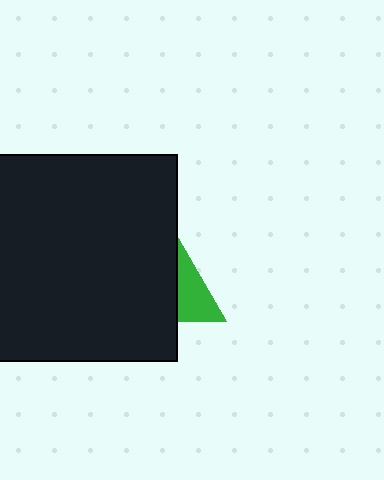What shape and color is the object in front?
The object in front is a black rectangle.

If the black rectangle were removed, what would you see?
You would see the complete green triangle.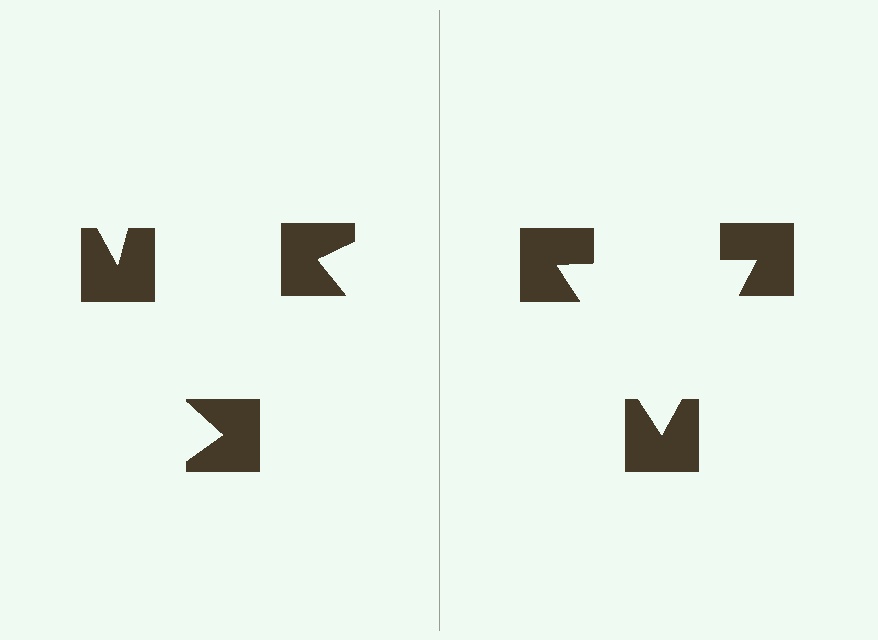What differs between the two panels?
The notched squares are positioned identically on both sides; only the wedge orientations differ. On the right they align to a triangle; on the left they are misaligned.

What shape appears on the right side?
An illusory triangle.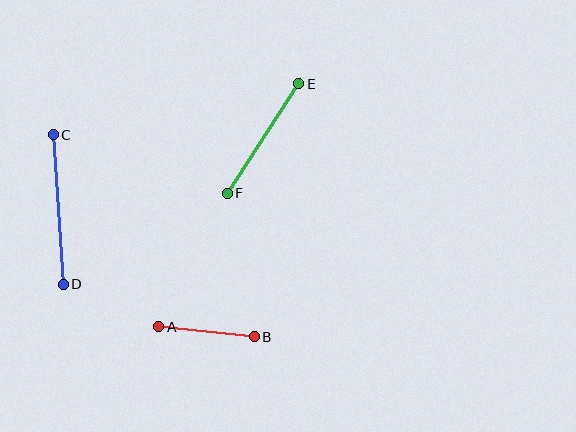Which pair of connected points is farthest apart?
Points C and D are farthest apart.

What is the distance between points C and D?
The distance is approximately 150 pixels.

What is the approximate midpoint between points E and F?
The midpoint is at approximately (263, 138) pixels.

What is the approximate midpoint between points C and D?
The midpoint is at approximately (58, 209) pixels.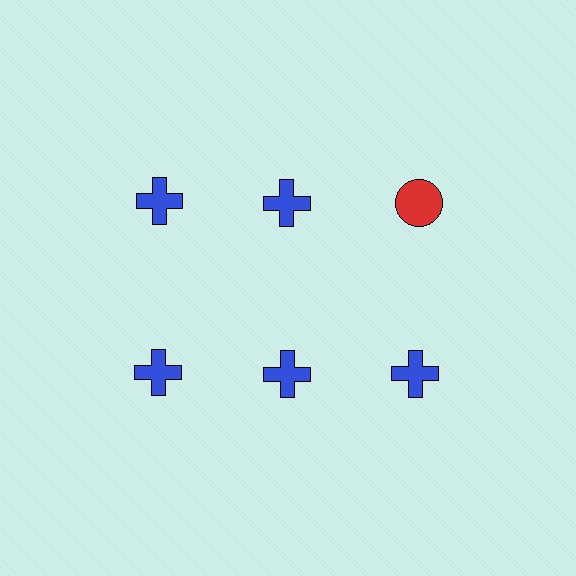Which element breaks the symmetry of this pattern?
The red circle in the top row, center column breaks the symmetry. All other shapes are blue crosses.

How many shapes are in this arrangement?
There are 6 shapes arranged in a grid pattern.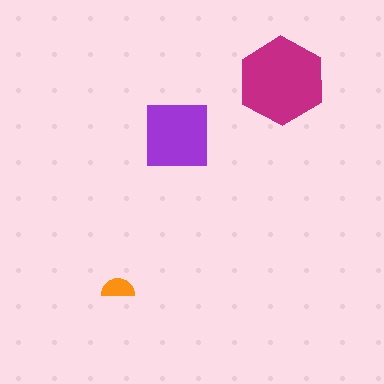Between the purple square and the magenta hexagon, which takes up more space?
The magenta hexagon.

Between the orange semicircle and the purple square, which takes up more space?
The purple square.